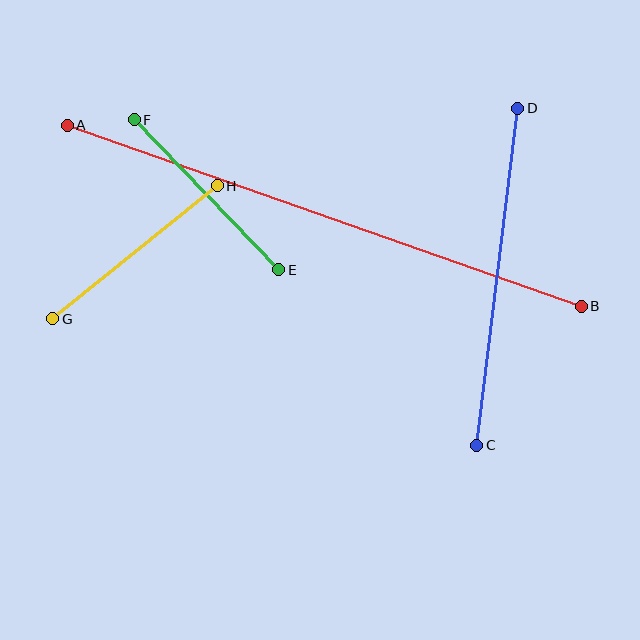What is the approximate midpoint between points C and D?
The midpoint is at approximately (497, 277) pixels.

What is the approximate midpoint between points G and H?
The midpoint is at approximately (135, 252) pixels.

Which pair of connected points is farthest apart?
Points A and B are farthest apart.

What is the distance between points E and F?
The distance is approximately 208 pixels.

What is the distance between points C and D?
The distance is approximately 339 pixels.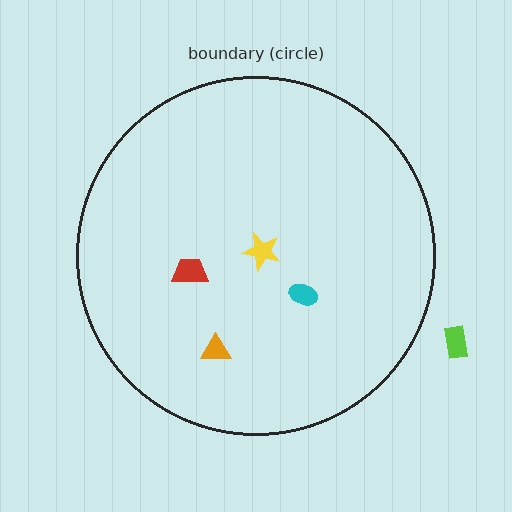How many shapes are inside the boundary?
4 inside, 1 outside.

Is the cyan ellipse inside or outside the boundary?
Inside.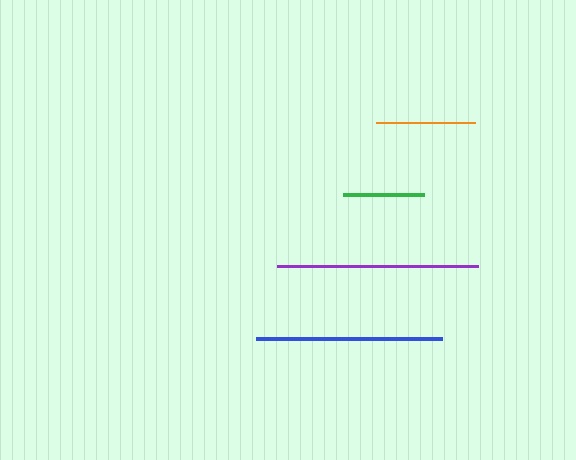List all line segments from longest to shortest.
From longest to shortest: purple, blue, orange, green.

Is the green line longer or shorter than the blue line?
The blue line is longer than the green line.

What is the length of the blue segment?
The blue segment is approximately 186 pixels long.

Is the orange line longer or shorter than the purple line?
The purple line is longer than the orange line.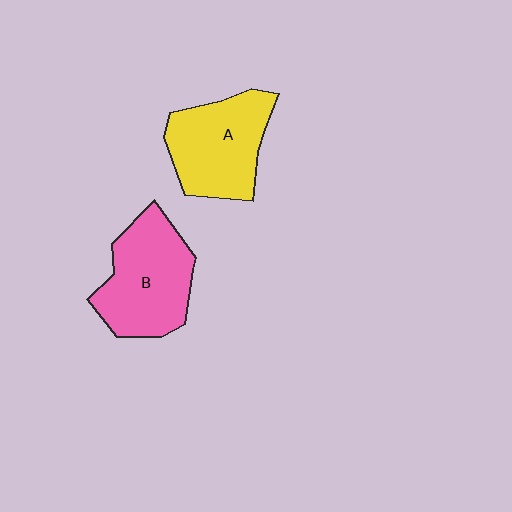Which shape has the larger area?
Shape B (pink).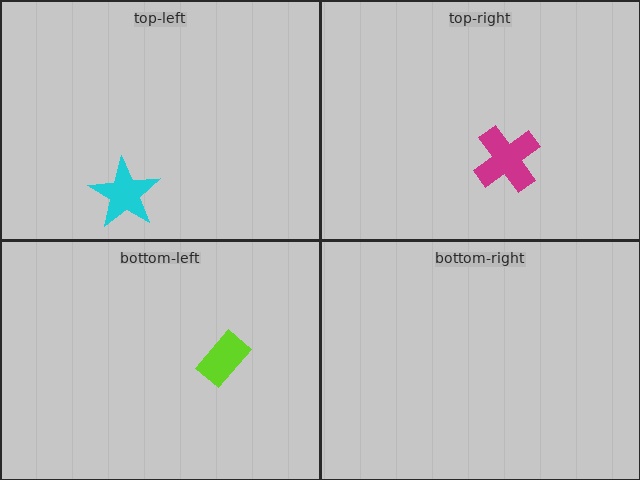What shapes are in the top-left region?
The cyan star.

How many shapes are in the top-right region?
1.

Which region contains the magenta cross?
The top-right region.